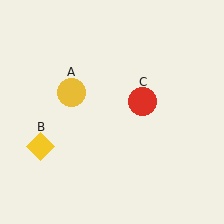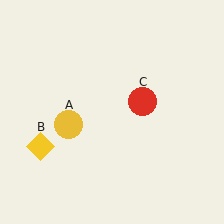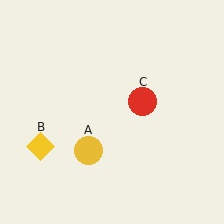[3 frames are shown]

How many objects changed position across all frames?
1 object changed position: yellow circle (object A).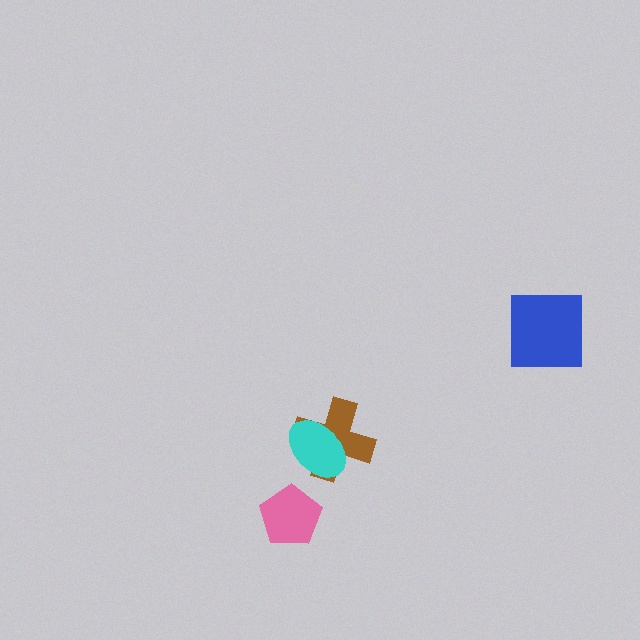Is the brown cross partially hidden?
Yes, it is partially covered by another shape.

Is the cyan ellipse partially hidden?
No, no other shape covers it.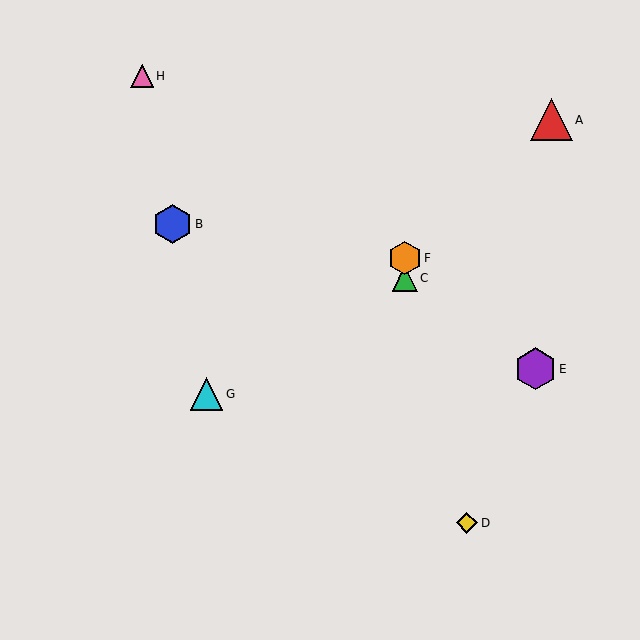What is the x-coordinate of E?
Object E is at x≈536.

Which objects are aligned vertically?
Objects C, F are aligned vertically.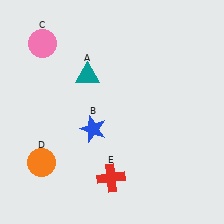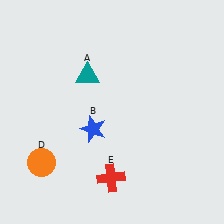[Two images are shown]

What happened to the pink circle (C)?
The pink circle (C) was removed in Image 2. It was in the top-left area of Image 1.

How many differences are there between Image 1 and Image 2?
There is 1 difference between the two images.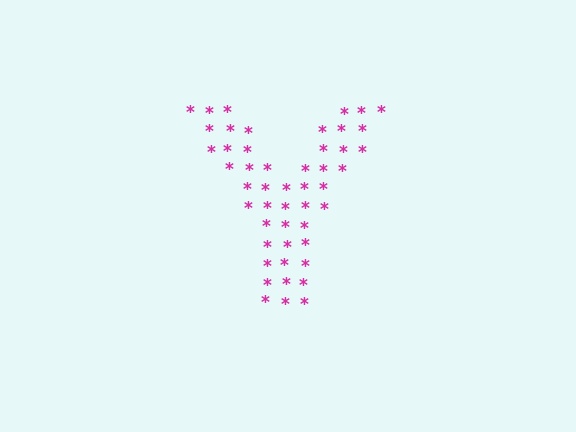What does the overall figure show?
The overall figure shows the letter Y.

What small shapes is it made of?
It is made of small asterisks.